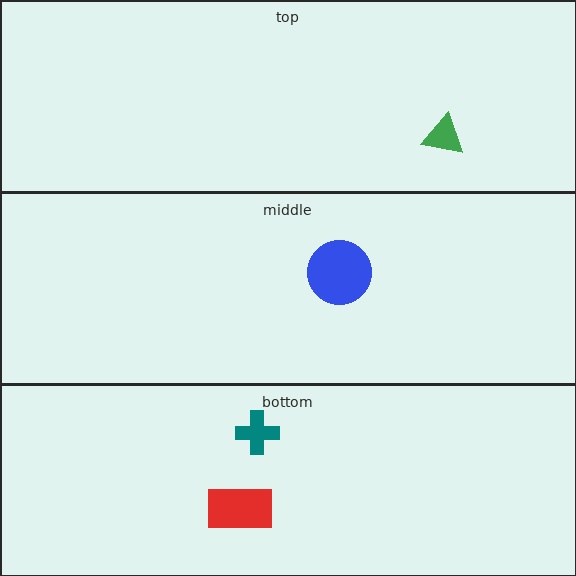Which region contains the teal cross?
The bottom region.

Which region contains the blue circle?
The middle region.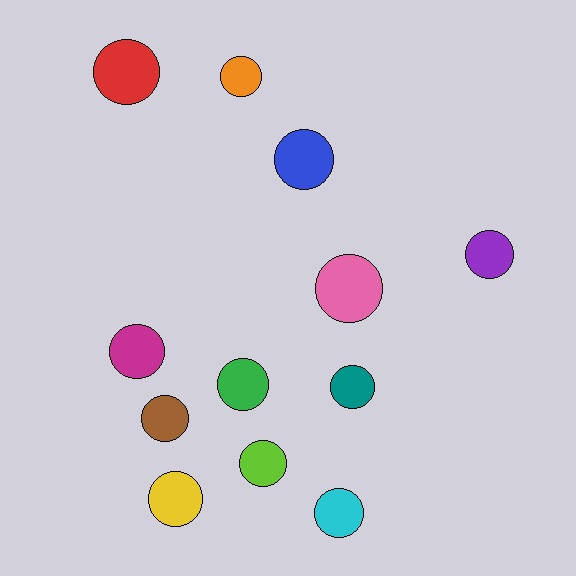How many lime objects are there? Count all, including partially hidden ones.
There is 1 lime object.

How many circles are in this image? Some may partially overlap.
There are 12 circles.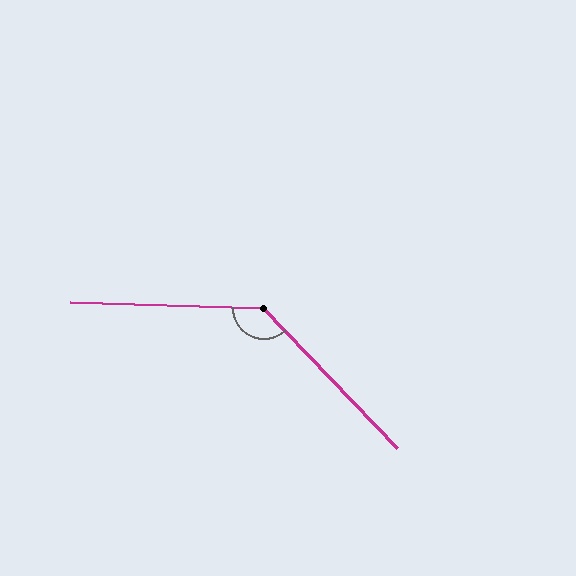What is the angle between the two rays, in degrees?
Approximately 135 degrees.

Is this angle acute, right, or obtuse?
It is obtuse.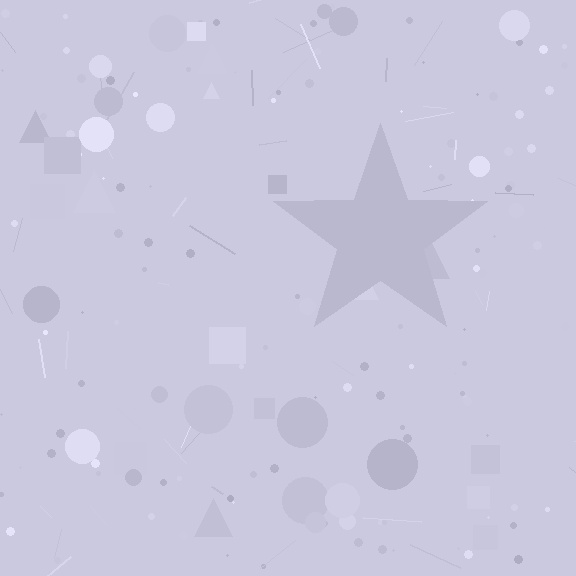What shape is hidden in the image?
A star is hidden in the image.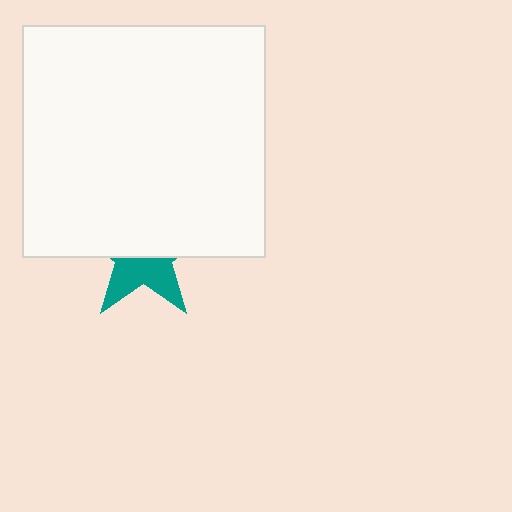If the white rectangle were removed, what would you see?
You would see the complete teal star.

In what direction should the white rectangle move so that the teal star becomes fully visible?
The white rectangle should move up. That is the shortest direction to clear the overlap and leave the teal star fully visible.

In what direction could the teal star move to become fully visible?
The teal star could move down. That would shift it out from behind the white rectangle entirely.